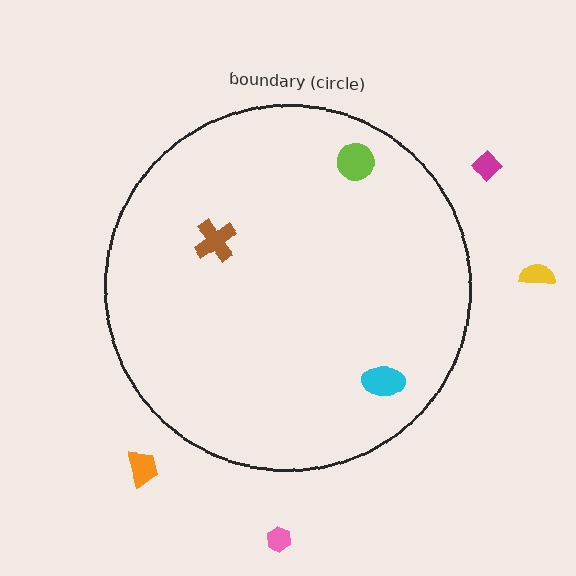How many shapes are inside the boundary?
3 inside, 4 outside.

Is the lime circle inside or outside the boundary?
Inside.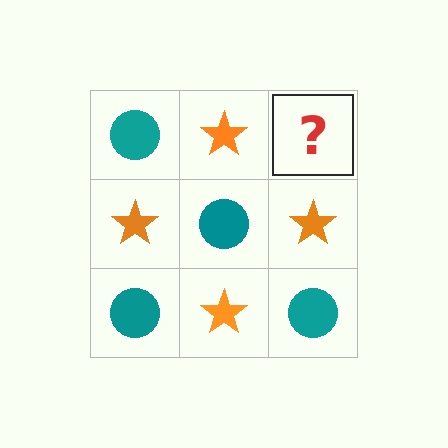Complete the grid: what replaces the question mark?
The question mark should be replaced with a teal circle.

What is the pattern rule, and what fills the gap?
The rule is that it alternates teal circle and orange star in a checkerboard pattern. The gap should be filled with a teal circle.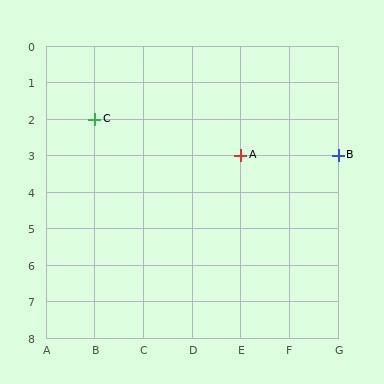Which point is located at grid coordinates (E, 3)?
Point A is at (E, 3).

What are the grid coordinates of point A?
Point A is at grid coordinates (E, 3).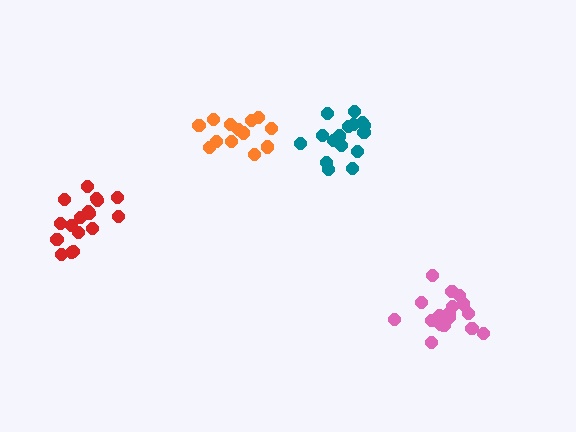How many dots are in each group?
Group 1: 17 dots, Group 2: 13 dots, Group 3: 17 dots, Group 4: 17 dots (64 total).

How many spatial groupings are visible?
There are 4 spatial groupings.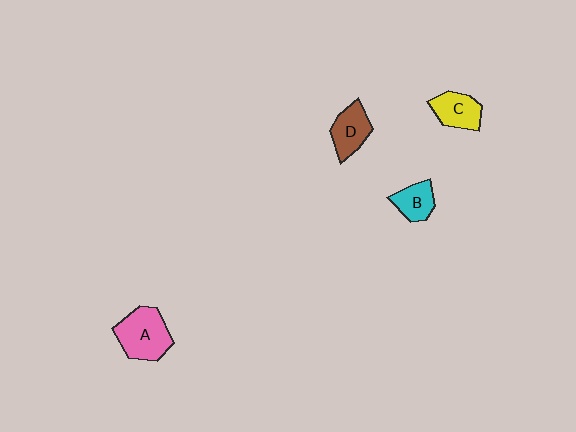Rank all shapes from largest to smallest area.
From largest to smallest: A (pink), D (brown), C (yellow), B (cyan).